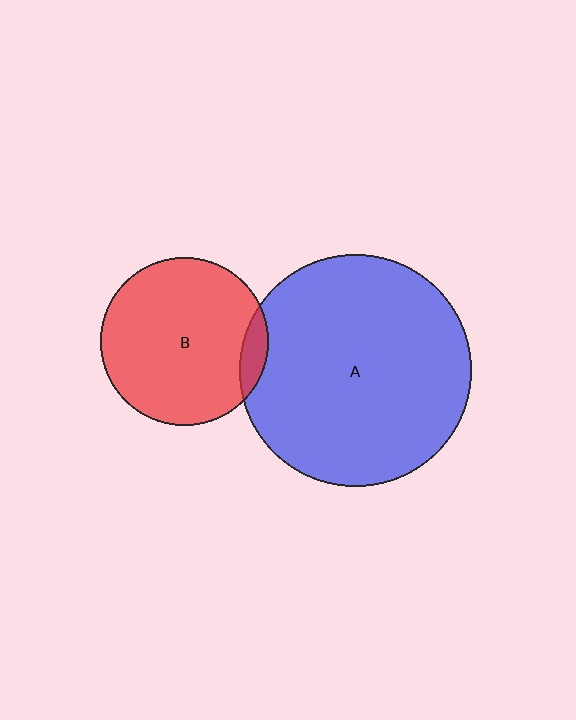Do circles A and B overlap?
Yes.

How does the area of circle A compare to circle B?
Approximately 1.9 times.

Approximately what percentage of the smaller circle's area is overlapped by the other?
Approximately 10%.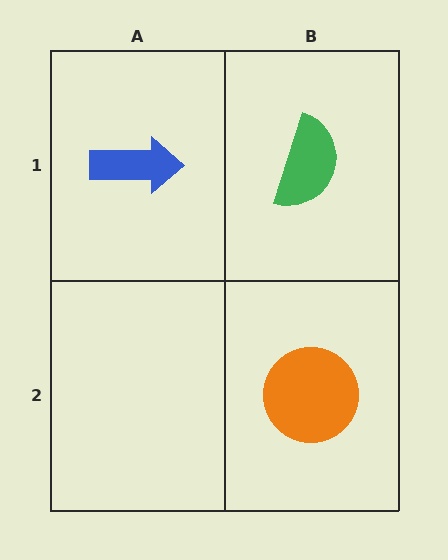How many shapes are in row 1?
2 shapes.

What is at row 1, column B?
A green semicircle.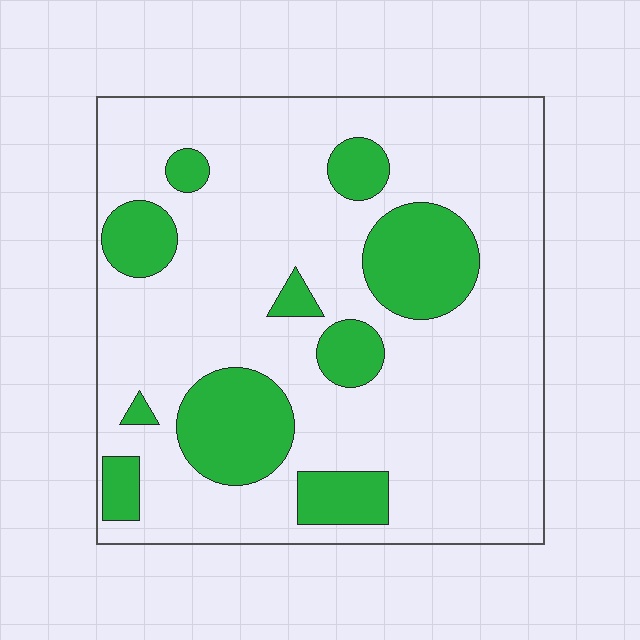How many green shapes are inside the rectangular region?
10.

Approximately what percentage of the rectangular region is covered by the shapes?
Approximately 20%.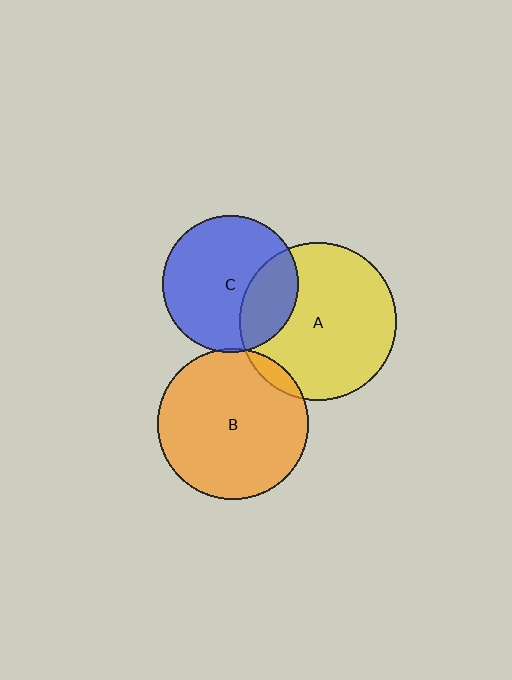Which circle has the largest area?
Circle A (yellow).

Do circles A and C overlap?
Yes.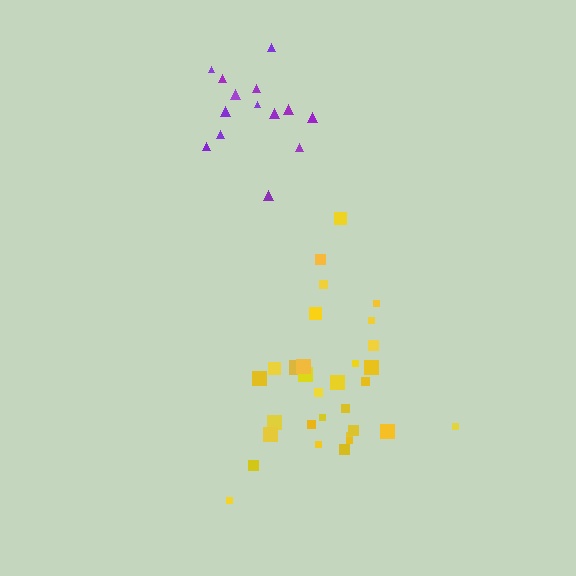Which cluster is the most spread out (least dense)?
Purple.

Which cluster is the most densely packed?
Yellow.